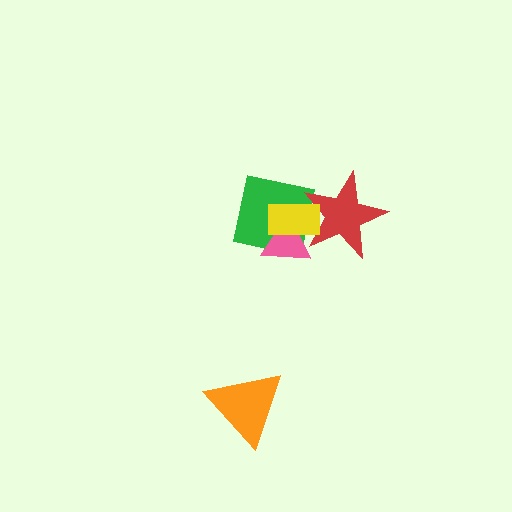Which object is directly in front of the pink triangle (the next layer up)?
The red star is directly in front of the pink triangle.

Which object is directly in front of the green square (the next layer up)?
The pink triangle is directly in front of the green square.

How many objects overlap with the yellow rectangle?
3 objects overlap with the yellow rectangle.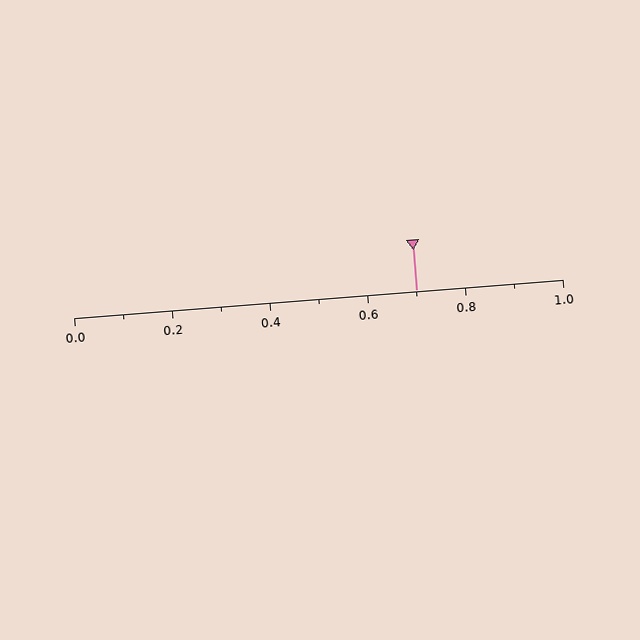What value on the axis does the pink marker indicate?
The marker indicates approximately 0.7.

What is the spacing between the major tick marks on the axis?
The major ticks are spaced 0.2 apart.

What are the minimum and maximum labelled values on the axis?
The axis runs from 0.0 to 1.0.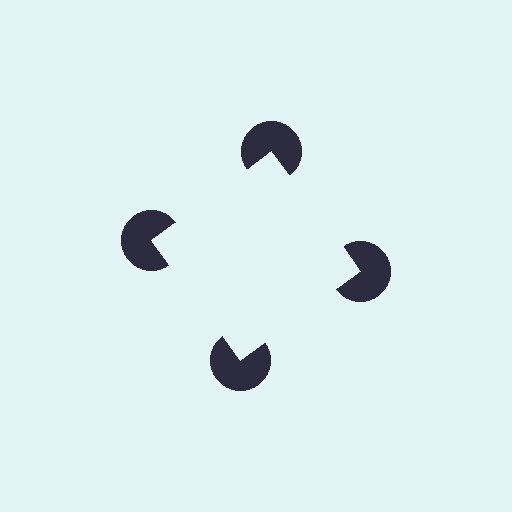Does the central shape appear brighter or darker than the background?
It typically appears slightly brighter than the background, even though no actual brightness change is drawn.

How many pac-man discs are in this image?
There are 4 — one at each vertex of the illusory square.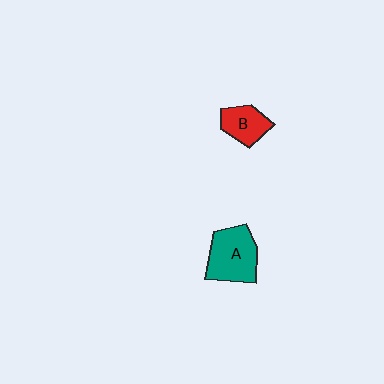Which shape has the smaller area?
Shape B (red).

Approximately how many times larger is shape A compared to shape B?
Approximately 1.6 times.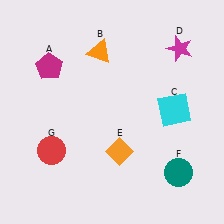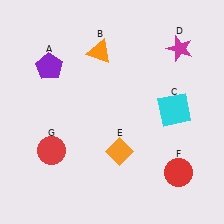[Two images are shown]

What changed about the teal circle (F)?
In Image 1, F is teal. In Image 2, it changed to red.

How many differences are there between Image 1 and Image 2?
There are 2 differences between the two images.